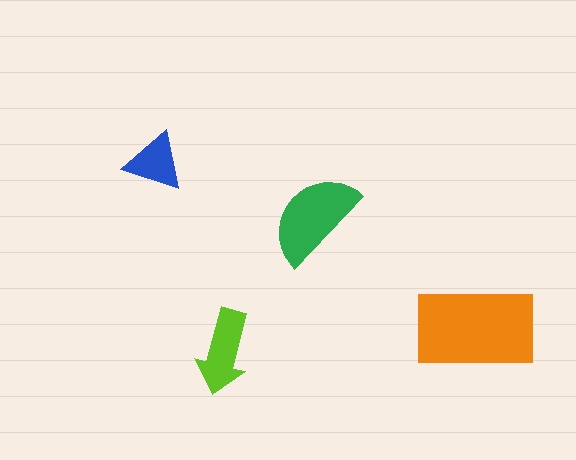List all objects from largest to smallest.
The orange rectangle, the green semicircle, the lime arrow, the blue triangle.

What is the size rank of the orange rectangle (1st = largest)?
1st.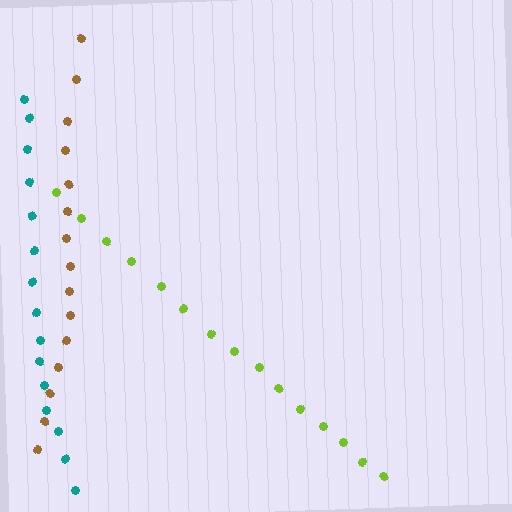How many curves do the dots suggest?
There are 3 distinct paths.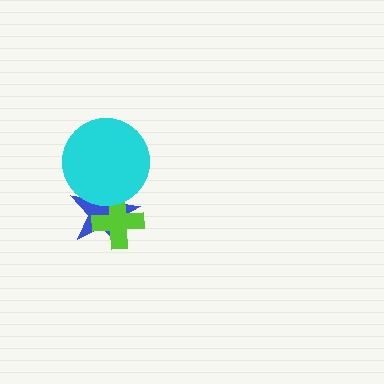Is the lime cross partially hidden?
Yes, it is partially covered by another shape.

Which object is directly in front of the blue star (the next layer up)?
The lime cross is directly in front of the blue star.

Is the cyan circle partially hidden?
No, no other shape covers it.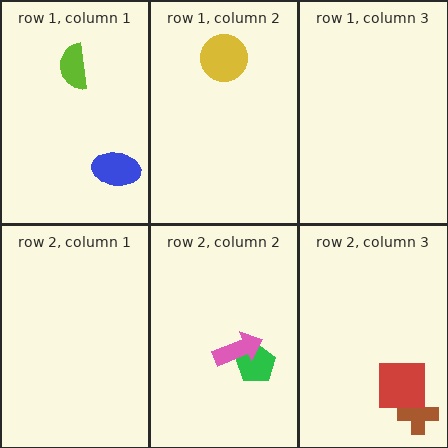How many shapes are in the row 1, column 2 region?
1.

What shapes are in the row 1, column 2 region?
The yellow circle.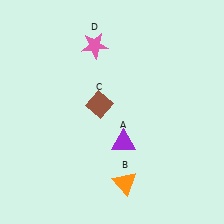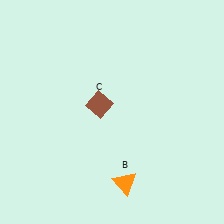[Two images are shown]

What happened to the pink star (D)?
The pink star (D) was removed in Image 2. It was in the top-left area of Image 1.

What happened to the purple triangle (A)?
The purple triangle (A) was removed in Image 2. It was in the bottom-right area of Image 1.